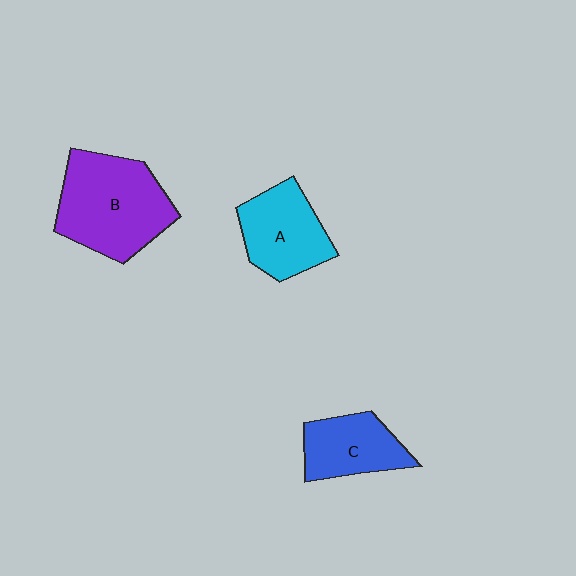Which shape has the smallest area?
Shape C (blue).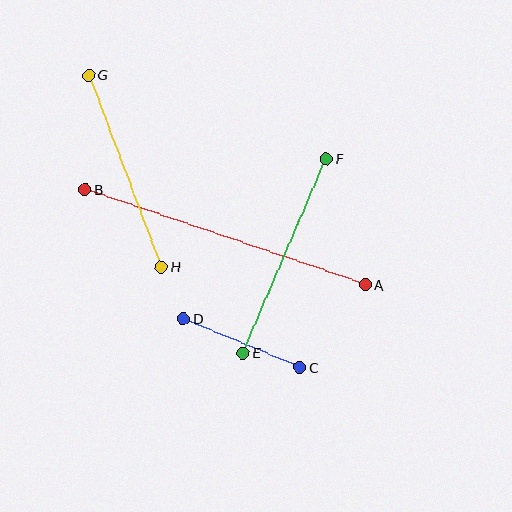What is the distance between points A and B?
The distance is approximately 296 pixels.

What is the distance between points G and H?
The distance is approximately 205 pixels.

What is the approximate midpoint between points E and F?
The midpoint is at approximately (285, 256) pixels.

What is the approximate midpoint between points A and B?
The midpoint is at approximately (225, 237) pixels.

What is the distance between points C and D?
The distance is approximately 126 pixels.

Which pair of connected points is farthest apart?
Points A and B are farthest apart.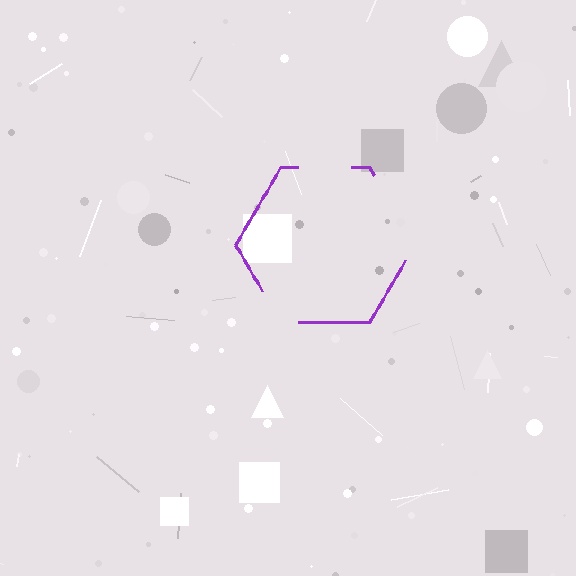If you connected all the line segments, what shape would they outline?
They would outline a hexagon.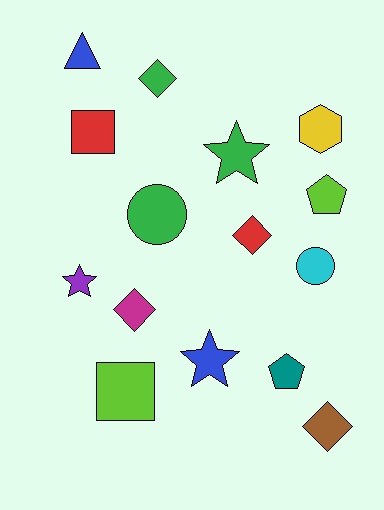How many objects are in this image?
There are 15 objects.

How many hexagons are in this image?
There is 1 hexagon.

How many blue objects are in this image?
There are 2 blue objects.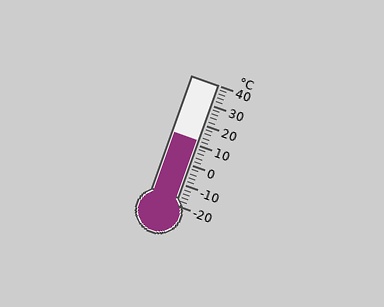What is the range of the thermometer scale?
The thermometer scale ranges from -20°C to 40°C.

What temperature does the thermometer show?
The thermometer shows approximately 12°C.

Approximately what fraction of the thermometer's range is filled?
The thermometer is filled to approximately 55% of its range.